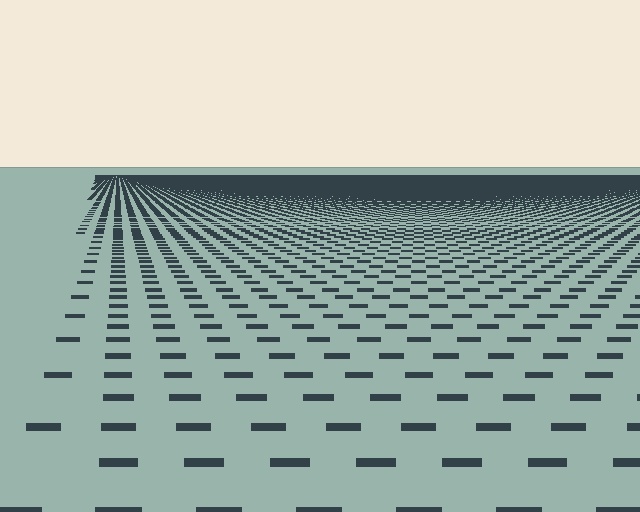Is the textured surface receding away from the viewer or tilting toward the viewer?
The surface is receding away from the viewer. Texture elements get smaller and denser toward the top.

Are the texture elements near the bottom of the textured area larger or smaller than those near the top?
Larger. Near the bottom, elements are closer to the viewer and appear at a bigger on-screen size.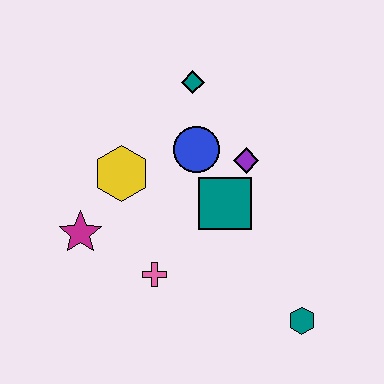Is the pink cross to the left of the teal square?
Yes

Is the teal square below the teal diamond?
Yes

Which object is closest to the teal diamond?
The blue circle is closest to the teal diamond.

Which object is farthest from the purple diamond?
The magenta star is farthest from the purple diamond.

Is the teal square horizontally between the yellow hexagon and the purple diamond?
Yes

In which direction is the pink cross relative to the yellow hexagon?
The pink cross is below the yellow hexagon.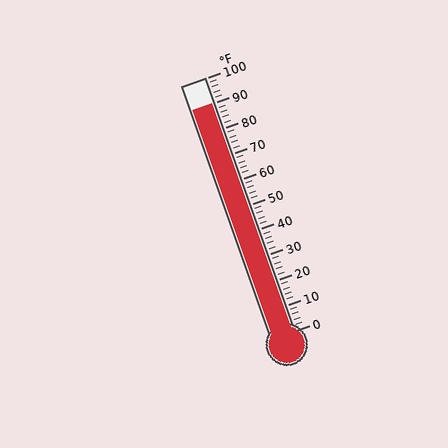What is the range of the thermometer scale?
The thermometer scale ranges from 0°F to 100°F.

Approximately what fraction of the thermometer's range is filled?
The thermometer is filled to approximately 90% of its range.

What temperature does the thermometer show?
The thermometer shows approximately 90°F.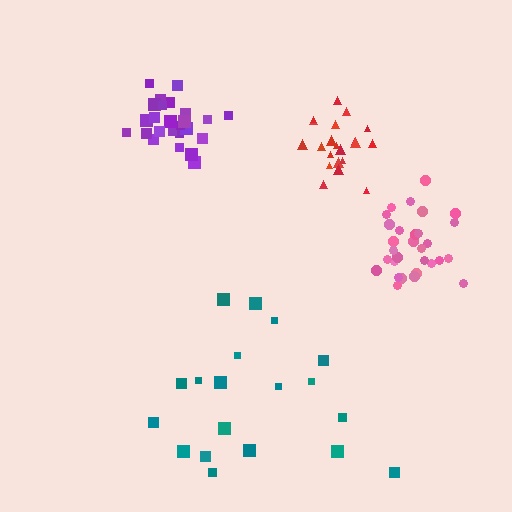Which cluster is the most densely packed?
Purple.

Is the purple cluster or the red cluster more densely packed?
Purple.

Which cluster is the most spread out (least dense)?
Teal.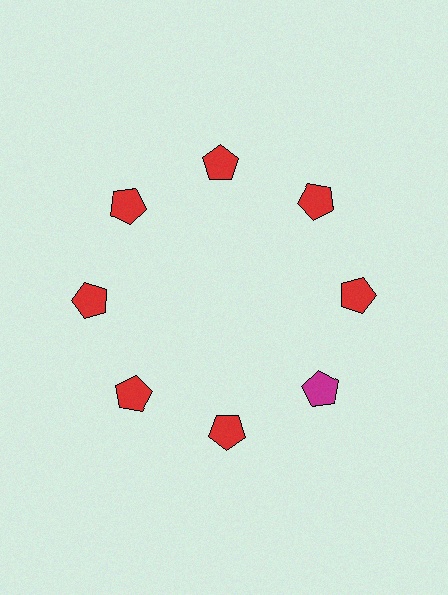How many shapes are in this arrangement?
There are 8 shapes arranged in a ring pattern.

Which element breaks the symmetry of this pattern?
The magenta pentagon at roughly the 4 o'clock position breaks the symmetry. All other shapes are red pentagons.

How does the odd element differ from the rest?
It has a different color: magenta instead of red.